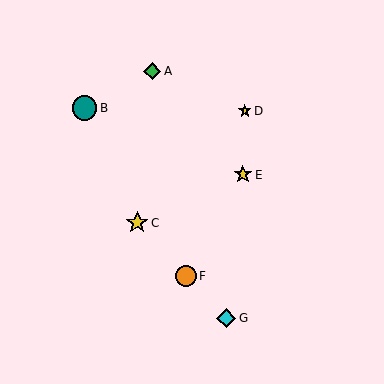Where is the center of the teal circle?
The center of the teal circle is at (85, 108).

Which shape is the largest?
The teal circle (labeled B) is the largest.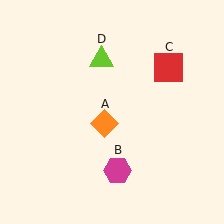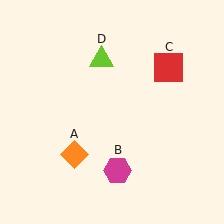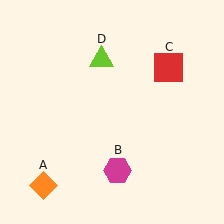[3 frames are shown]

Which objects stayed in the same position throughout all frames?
Magenta hexagon (object B) and red square (object C) and lime triangle (object D) remained stationary.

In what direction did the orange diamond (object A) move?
The orange diamond (object A) moved down and to the left.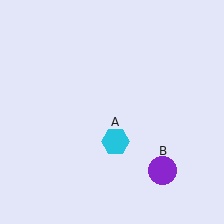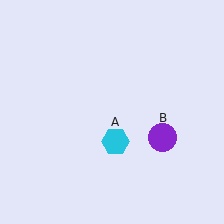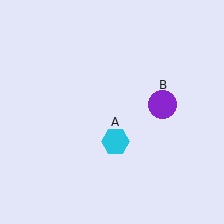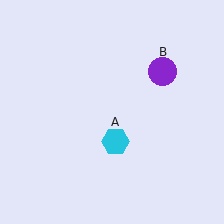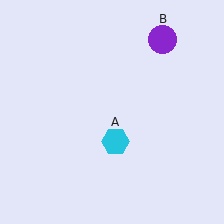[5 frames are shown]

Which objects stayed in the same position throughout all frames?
Cyan hexagon (object A) remained stationary.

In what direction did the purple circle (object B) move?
The purple circle (object B) moved up.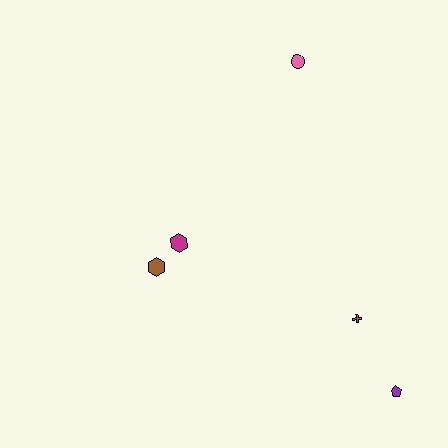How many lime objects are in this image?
There are no lime objects.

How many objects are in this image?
There are 5 objects.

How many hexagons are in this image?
There are 2 hexagons.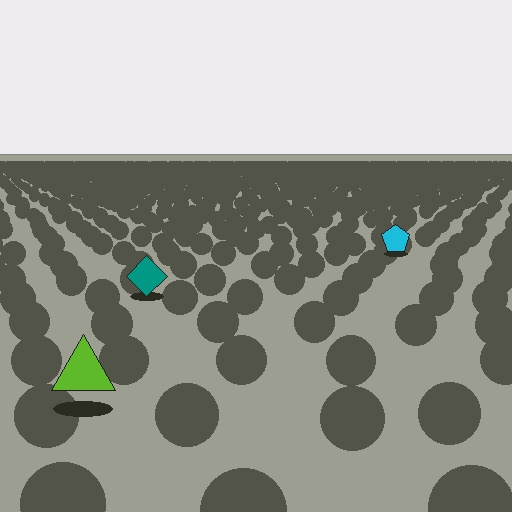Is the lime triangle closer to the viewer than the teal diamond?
Yes. The lime triangle is closer — you can tell from the texture gradient: the ground texture is coarser near it.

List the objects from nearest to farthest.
From nearest to farthest: the lime triangle, the teal diamond, the cyan pentagon.